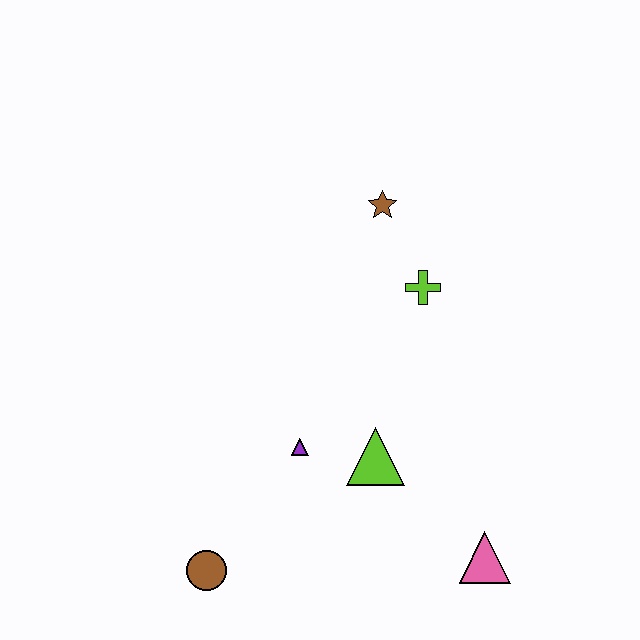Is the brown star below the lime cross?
No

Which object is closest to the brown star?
The lime cross is closest to the brown star.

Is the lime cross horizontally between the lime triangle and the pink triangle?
Yes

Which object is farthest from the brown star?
The brown circle is farthest from the brown star.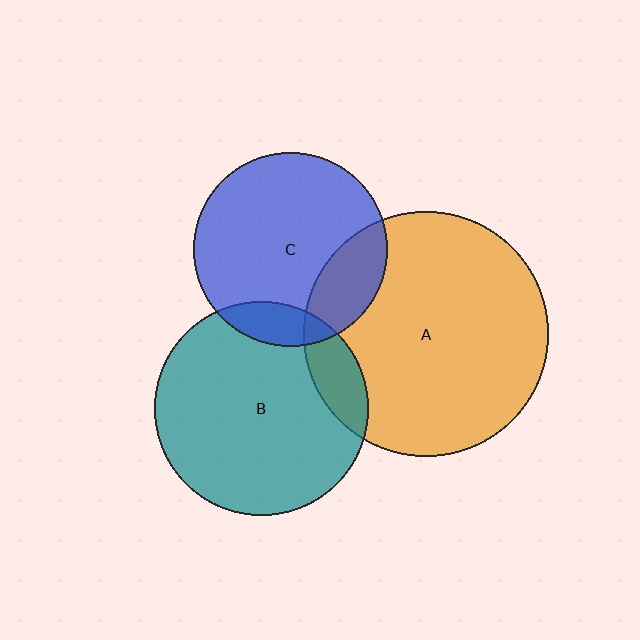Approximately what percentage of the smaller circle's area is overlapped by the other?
Approximately 10%.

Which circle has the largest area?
Circle A (orange).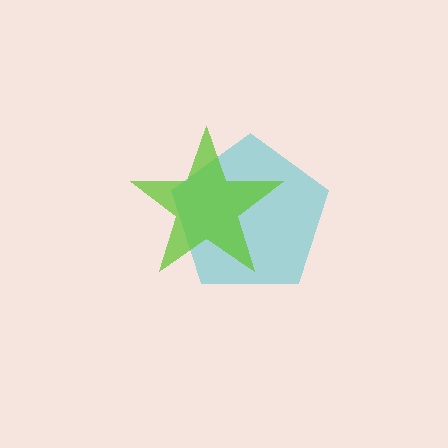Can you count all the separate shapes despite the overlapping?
Yes, there are 2 separate shapes.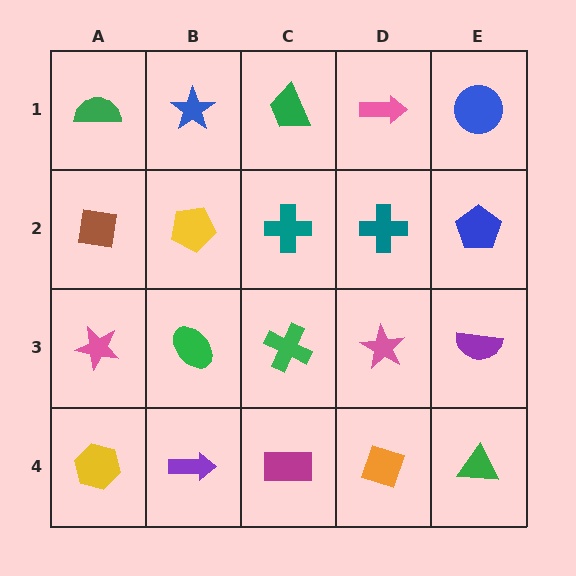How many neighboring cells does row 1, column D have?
3.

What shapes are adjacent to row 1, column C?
A teal cross (row 2, column C), a blue star (row 1, column B), a pink arrow (row 1, column D).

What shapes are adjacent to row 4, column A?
A pink star (row 3, column A), a purple arrow (row 4, column B).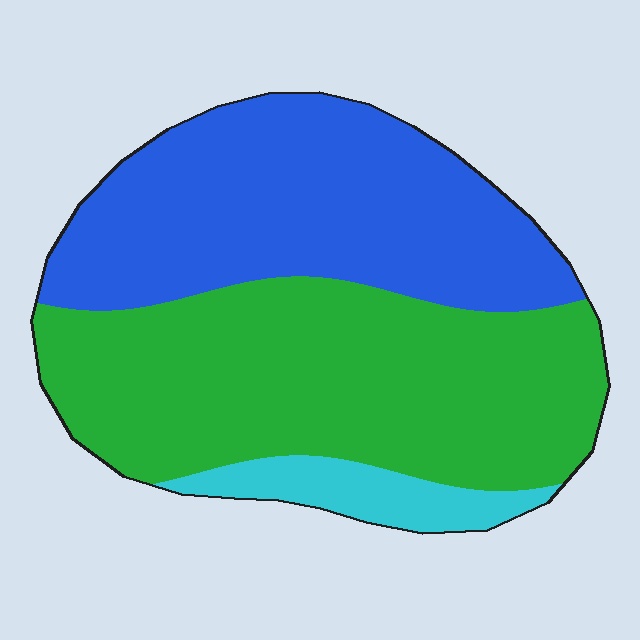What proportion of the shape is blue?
Blue takes up about two fifths (2/5) of the shape.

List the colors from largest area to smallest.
From largest to smallest: green, blue, cyan.